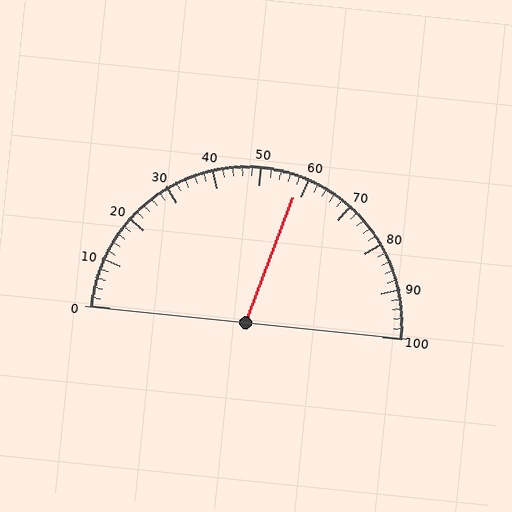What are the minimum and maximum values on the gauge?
The gauge ranges from 0 to 100.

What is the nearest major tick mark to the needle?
The nearest major tick mark is 60.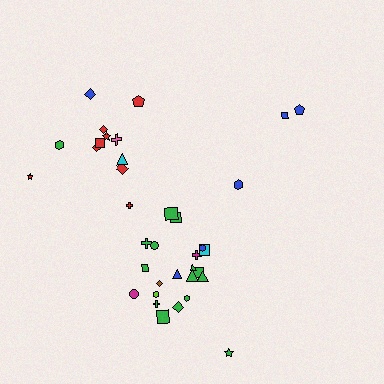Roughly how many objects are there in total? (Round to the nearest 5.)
Roughly 35 objects in total.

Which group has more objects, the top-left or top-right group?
The top-left group.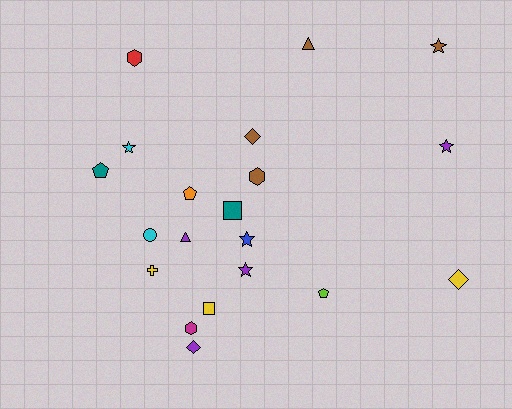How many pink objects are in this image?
There are no pink objects.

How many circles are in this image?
There is 1 circle.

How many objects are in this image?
There are 20 objects.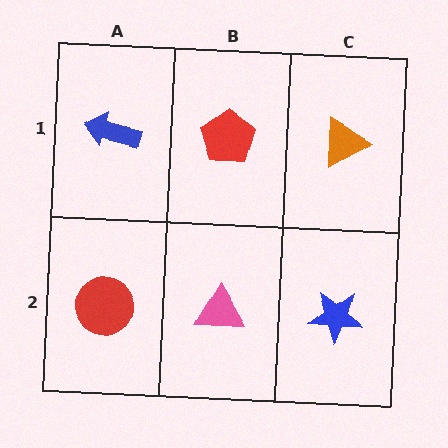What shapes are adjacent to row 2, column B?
A red pentagon (row 1, column B), a red circle (row 2, column A), a blue star (row 2, column C).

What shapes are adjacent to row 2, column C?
An orange triangle (row 1, column C), a pink triangle (row 2, column B).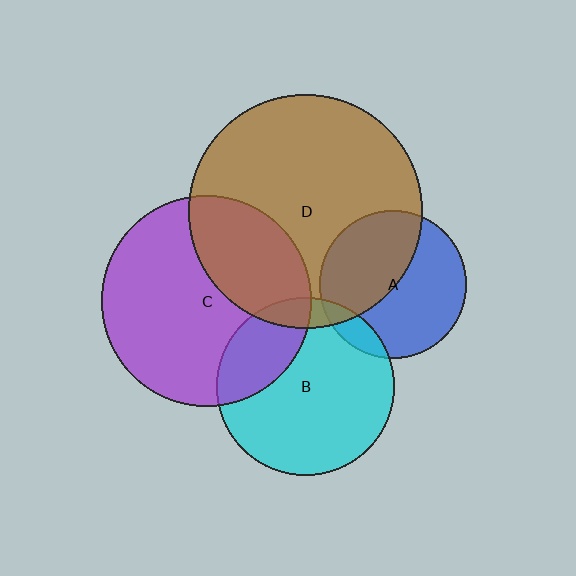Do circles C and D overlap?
Yes.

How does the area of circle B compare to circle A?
Approximately 1.5 times.